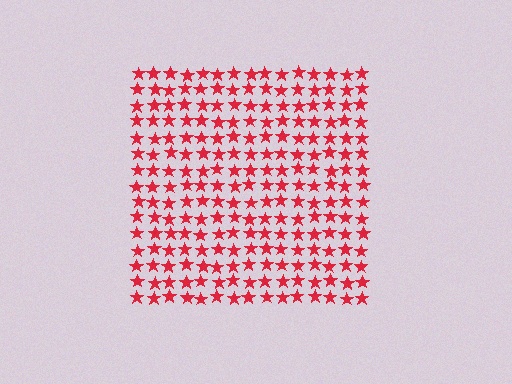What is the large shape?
The large shape is a square.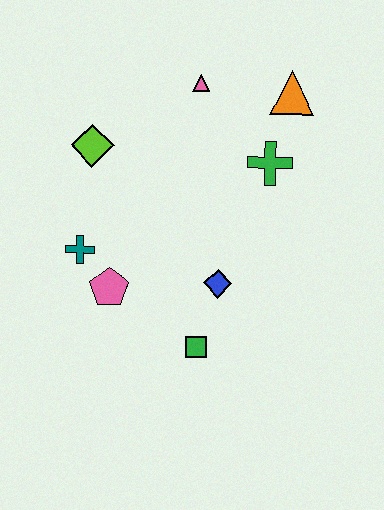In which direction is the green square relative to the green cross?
The green square is below the green cross.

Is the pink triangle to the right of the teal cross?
Yes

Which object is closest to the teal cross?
The pink pentagon is closest to the teal cross.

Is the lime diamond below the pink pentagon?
No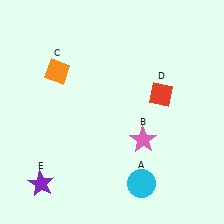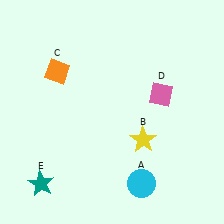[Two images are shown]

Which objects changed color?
B changed from pink to yellow. D changed from red to pink. E changed from purple to teal.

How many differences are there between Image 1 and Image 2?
There are 3 differences between the two images.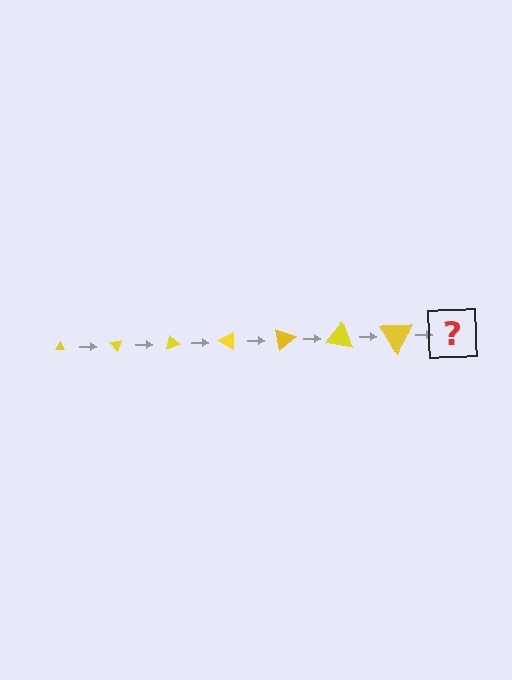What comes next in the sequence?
The next element should be a triangle, larger than the previous one and rotated 350 degrees from the start.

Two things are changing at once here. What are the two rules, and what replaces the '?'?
The two rules are that the triangle grows larger each step and it rotates 50 degrees each step. The '?' should be a triangle, larger than the previous one and rotated 350 degrees from the start.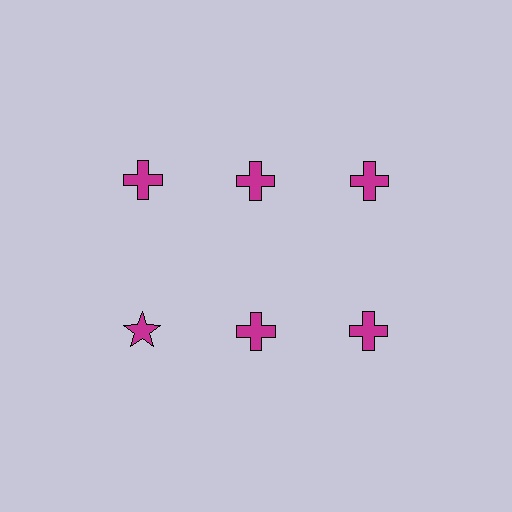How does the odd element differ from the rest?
It has a different shape: star instead of cross.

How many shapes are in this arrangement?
There are 6 shapes arranged in a grid pattern.